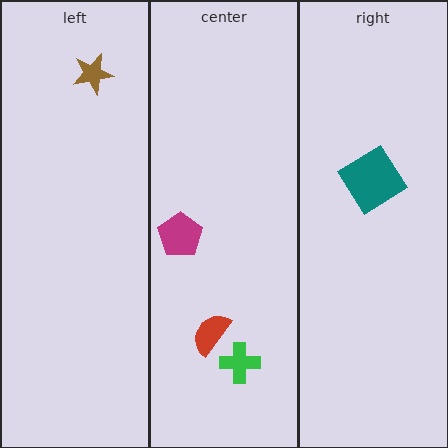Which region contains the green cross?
The center region.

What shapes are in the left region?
The brown star.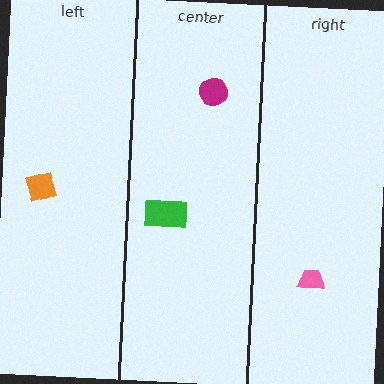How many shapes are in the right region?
1.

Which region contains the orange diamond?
The left region.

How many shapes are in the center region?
2.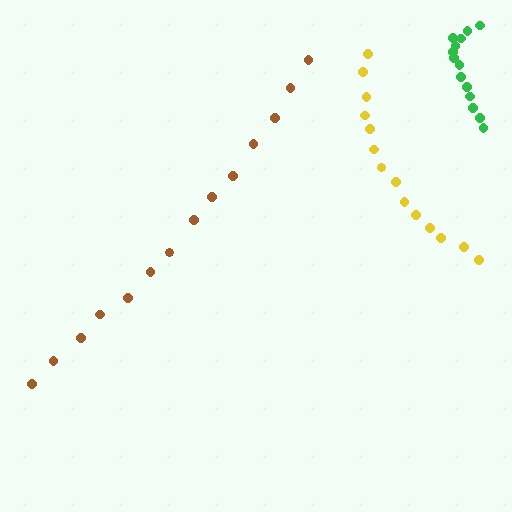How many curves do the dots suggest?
There are 3 distinct paths.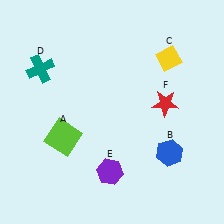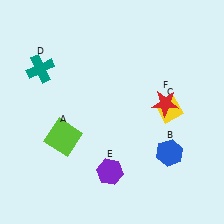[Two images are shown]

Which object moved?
The yellow diamond (C) moved down.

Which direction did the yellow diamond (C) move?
The yellow diamond (C) moved down.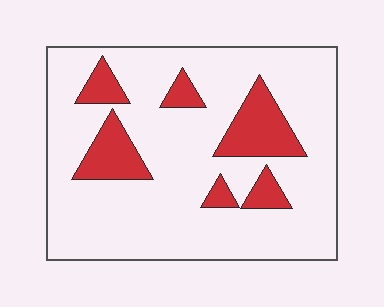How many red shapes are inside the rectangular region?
6.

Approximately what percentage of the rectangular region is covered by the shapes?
Approximately 20%.